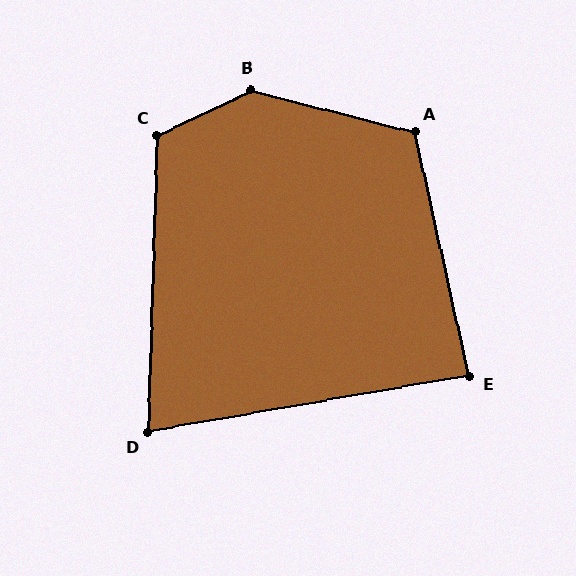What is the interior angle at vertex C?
Approximately 117 degrees (obtuse).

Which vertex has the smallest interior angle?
D, at approximately 78 degrees.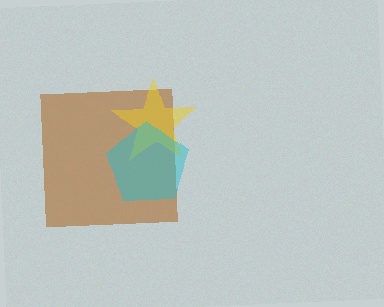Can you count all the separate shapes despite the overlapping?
Yes, there are 3 separate shapes.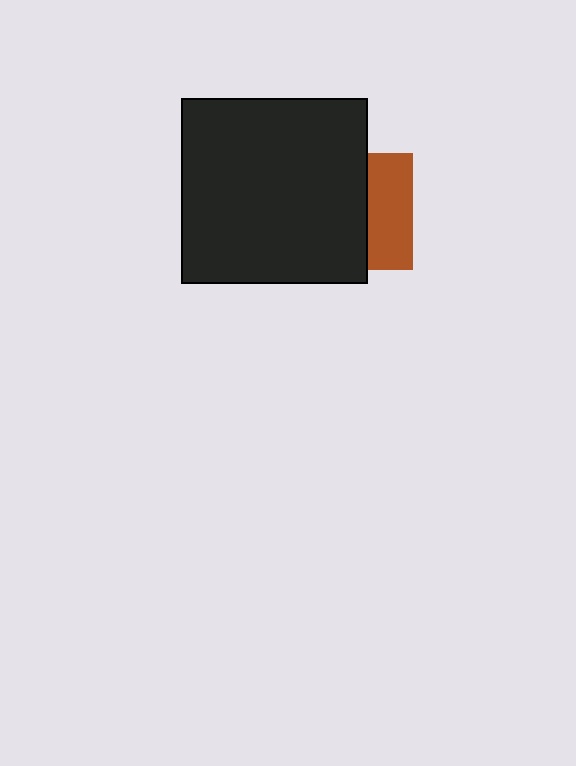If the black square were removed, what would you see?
You would see the complete brown square.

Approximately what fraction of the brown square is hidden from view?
Roughly 61% of the brown square is hidden behind the black square.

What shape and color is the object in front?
The object in front is a black square.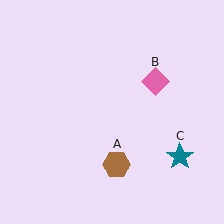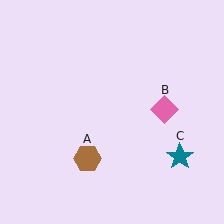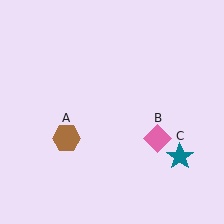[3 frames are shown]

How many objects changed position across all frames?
2 objects changed position: brown hexagon (object A), pink diamond (object B).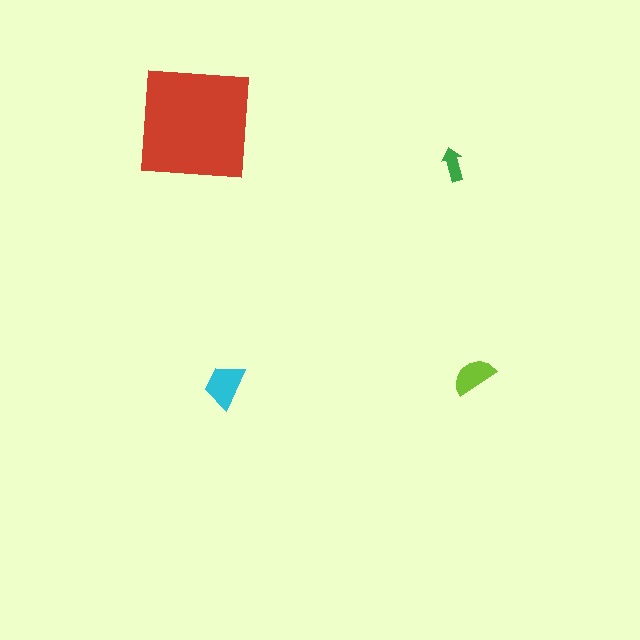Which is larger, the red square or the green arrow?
The red square.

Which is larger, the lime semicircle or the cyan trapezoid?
The cyan trapezoid.